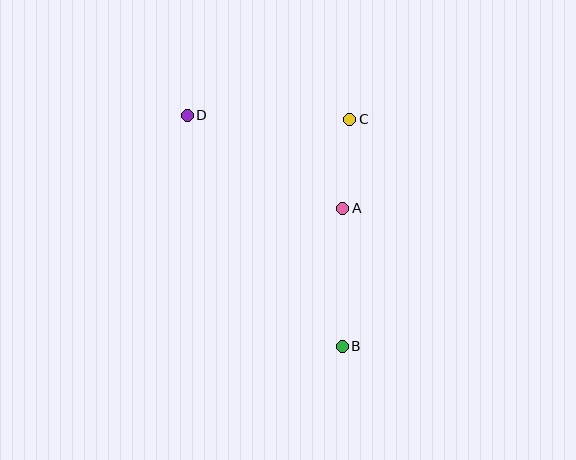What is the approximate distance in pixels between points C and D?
The distance between C and D is approximately 163 pixels.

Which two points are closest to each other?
Points A and C are closest to each other.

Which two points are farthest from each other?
Points B and D are farthest from each other.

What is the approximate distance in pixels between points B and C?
The distance between B and C is approximately 227 pixels.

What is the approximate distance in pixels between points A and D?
The distance between A and D is approximately 182 pixels.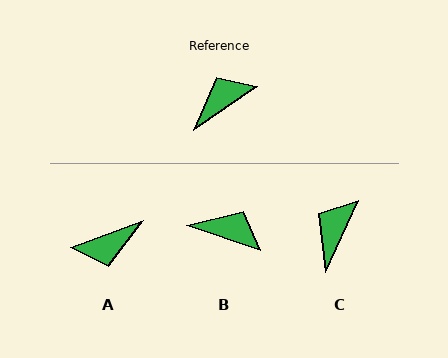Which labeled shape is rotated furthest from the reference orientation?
A, about 166 degrees away.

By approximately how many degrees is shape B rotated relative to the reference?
Approximately 53 degrees clockwise.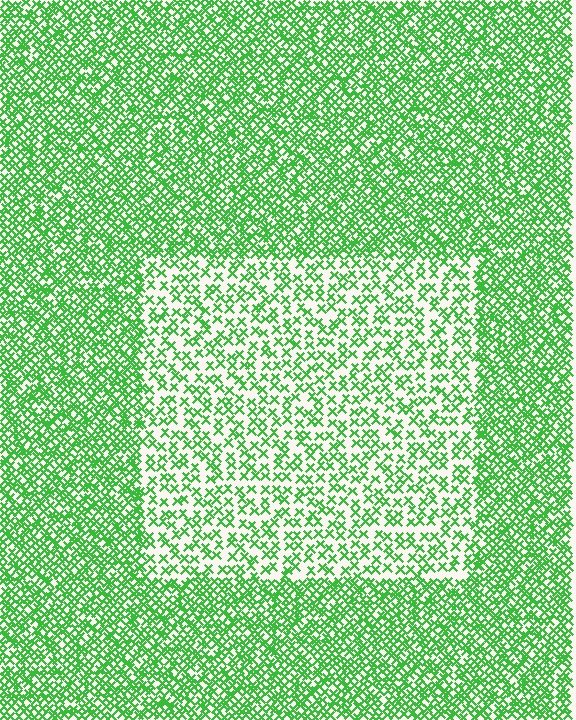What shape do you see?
I see a rectangle.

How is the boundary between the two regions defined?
The boundary is defined by a change in element density (approximately 2.1x ratio). All elements are the same color, size, and shape.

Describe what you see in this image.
The image contains small green elements arranged at two different densities. A rectangle-shaped region is visible where the elements are less densely packed than the surrounding area.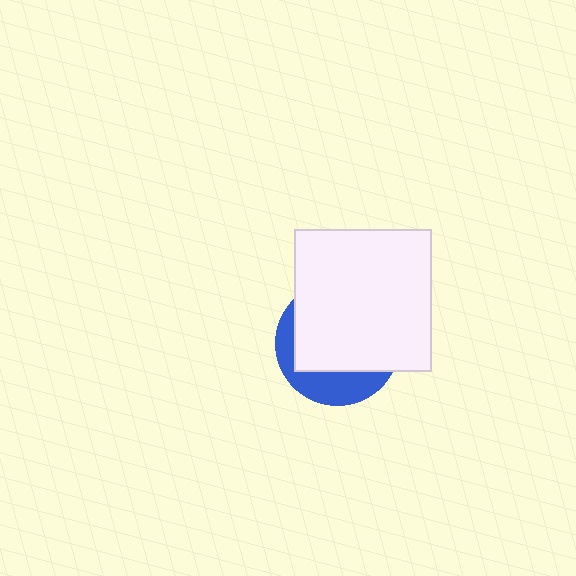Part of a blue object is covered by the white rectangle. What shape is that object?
It is a circle.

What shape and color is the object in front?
The object in front is a white rectangle.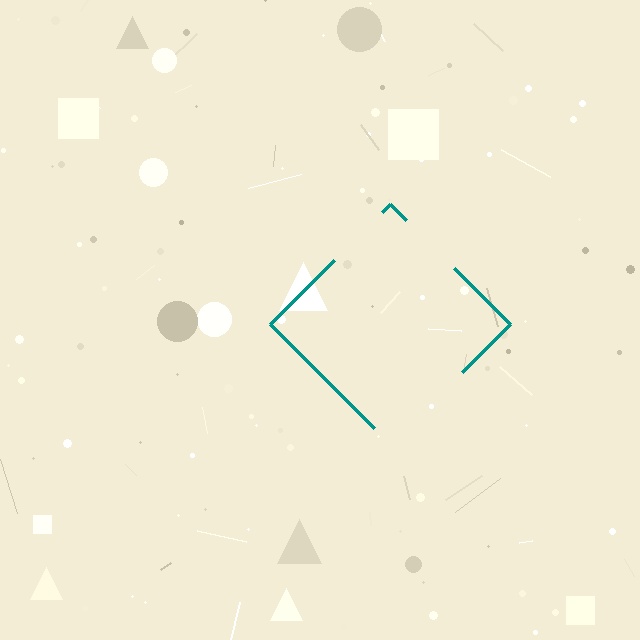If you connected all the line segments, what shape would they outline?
They would outline a diamond.